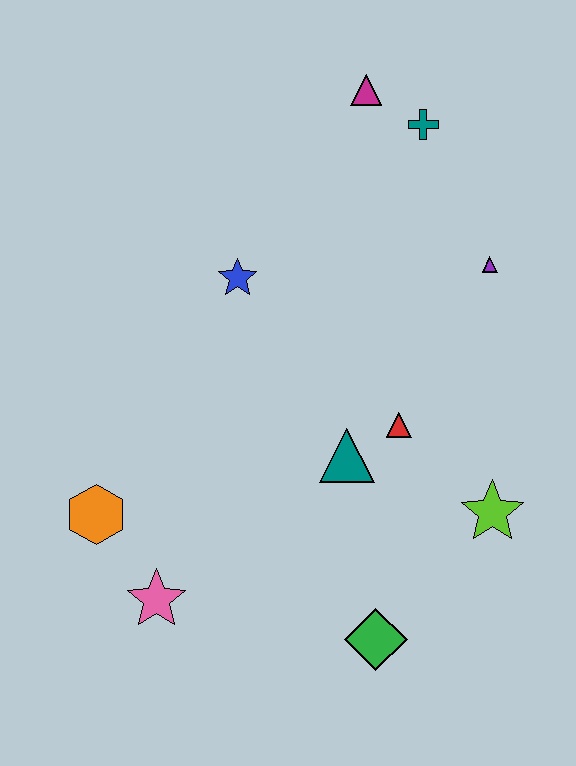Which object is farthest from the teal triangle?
The magenta triangle is farthest from the teal triangle.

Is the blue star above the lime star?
Yes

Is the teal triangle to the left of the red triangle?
Yes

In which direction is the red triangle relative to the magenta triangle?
The red triangle is below the magenta triangle.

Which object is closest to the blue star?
The teal triangle is closest to the blue star.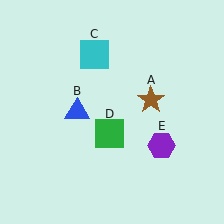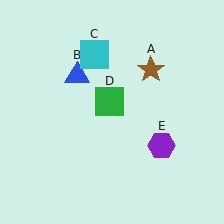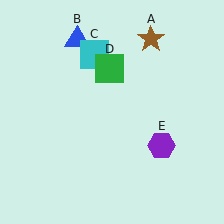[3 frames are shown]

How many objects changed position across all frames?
3 objects changed position: brown star (object A), blue triangle (object B), green square (object D).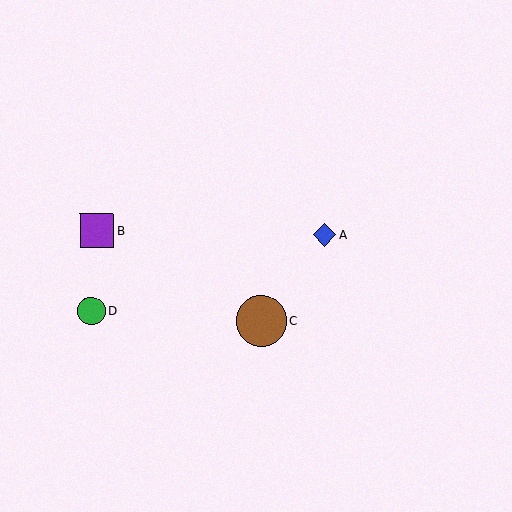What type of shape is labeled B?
Shape B is a purple square.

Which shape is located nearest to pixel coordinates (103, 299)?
The green circle (labeled D) at (91, 311) is nearest to that location.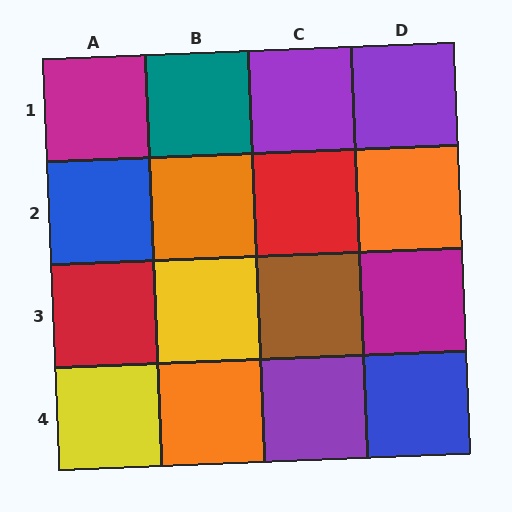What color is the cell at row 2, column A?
Blue.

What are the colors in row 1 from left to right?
Magenta, teal, purple, purple.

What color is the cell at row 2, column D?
Orange.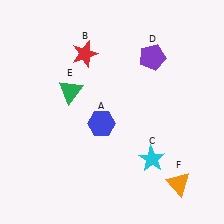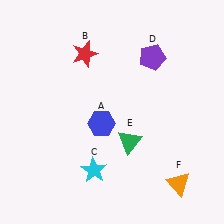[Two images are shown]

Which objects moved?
The objects that moved are: the cyan star (C), the green triangle (E).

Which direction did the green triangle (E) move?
The green triangle (E) moved right.